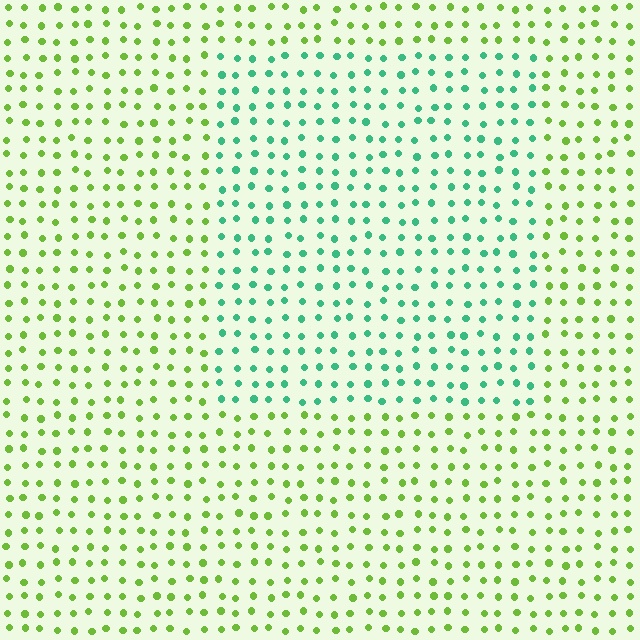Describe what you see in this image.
The image is filled with small lime elements in a uniform arrangement. A rectangle-shaped region is visible where the elements are tinted to a slightly different hue, forming a subtle color boundary.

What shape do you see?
I see a rectangle.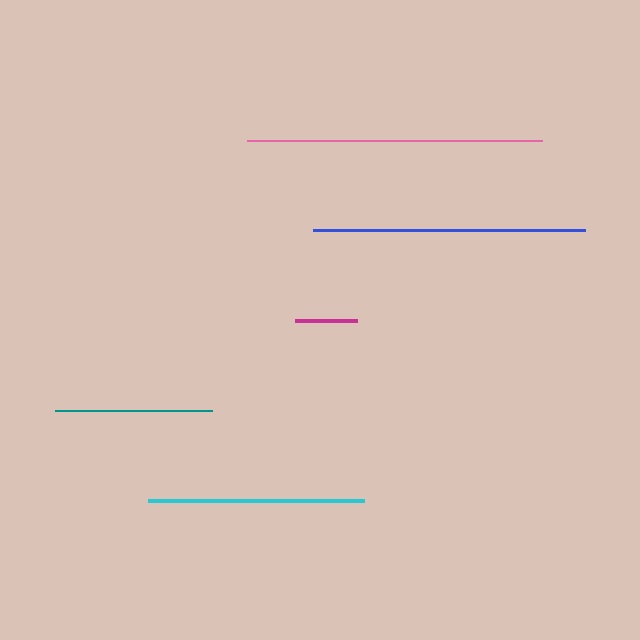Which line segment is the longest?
The pink line is the longest at approximately 296 pixels.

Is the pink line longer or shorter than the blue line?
The pink line is longer than the blue line.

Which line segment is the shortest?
The magenta line is the shortest at approximately 63 pixels.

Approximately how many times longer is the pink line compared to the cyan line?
The pink line is approximately 1.4 times the length of the cyan line.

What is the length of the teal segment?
The teal segment is approximately 157 pixels long.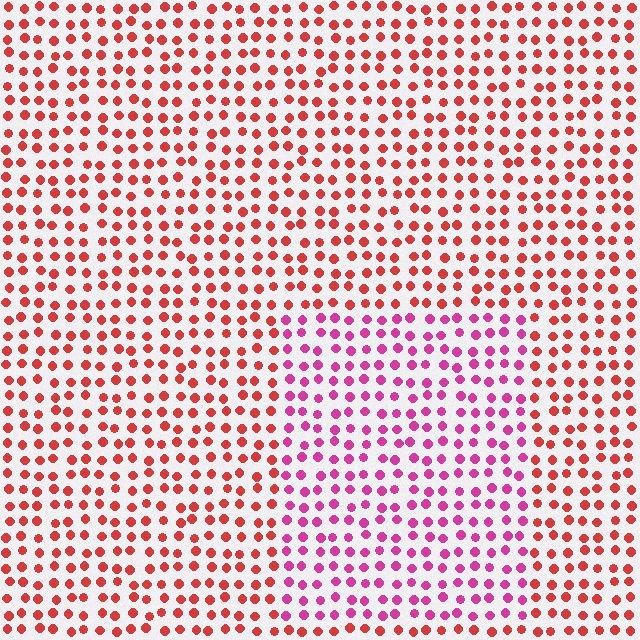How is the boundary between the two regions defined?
The boundary is defined purely by a slight shift in hue (about 40 degrees). Spacing, size, and orientation are identical on both sides.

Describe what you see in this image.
The image is filled with small red elements in a uniform arrangement. A rectangle-shaped region is visible where the elements are tinted to a slightly different hue, forming a subtle color boundary.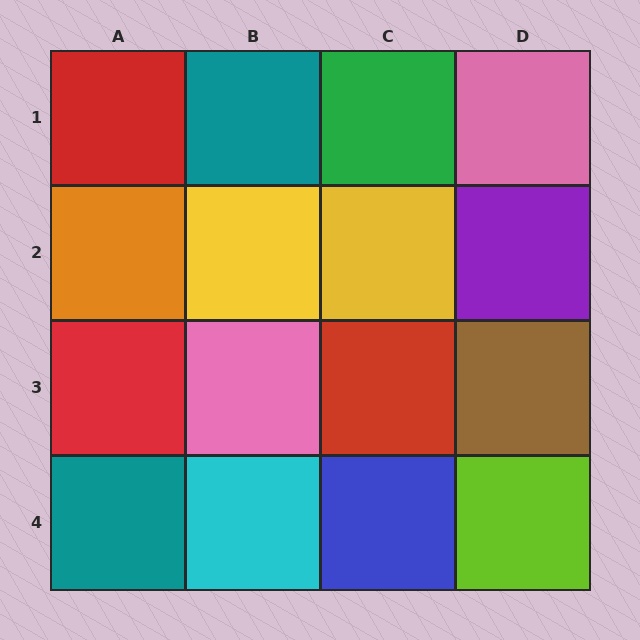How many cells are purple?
1 cell is purple.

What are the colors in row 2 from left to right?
Orange, yellow, yellow, purple.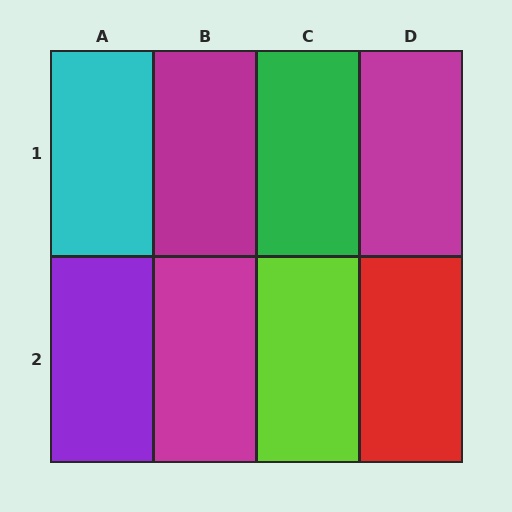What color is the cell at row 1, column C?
Green.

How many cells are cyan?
1 cell is cyan.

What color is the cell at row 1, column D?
Magenta.